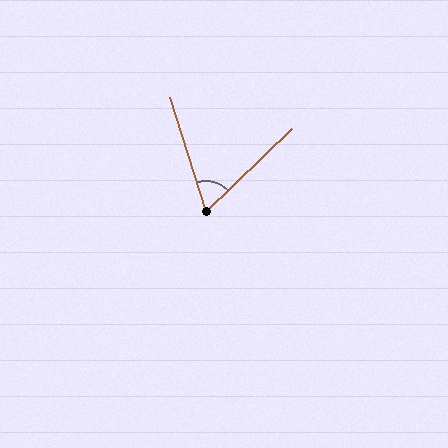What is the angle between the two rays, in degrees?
Approximately 64 degrees.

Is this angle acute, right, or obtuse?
It is acute.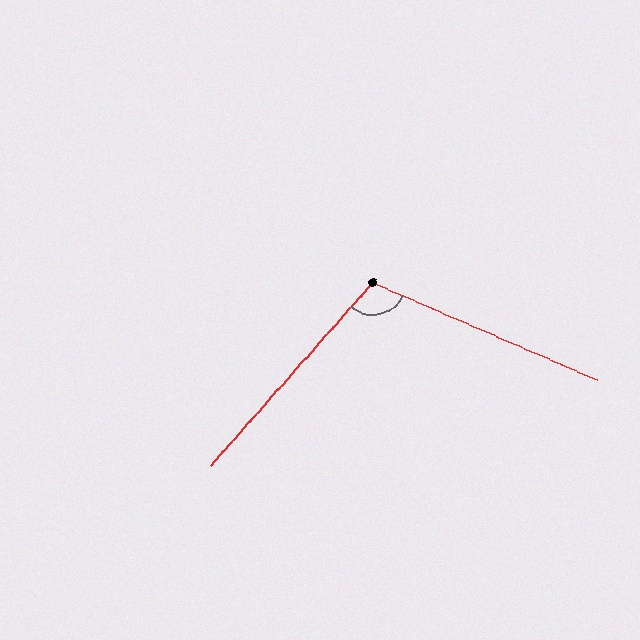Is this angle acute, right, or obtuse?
It is obtuse.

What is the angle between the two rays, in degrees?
Approximately 108 degrees.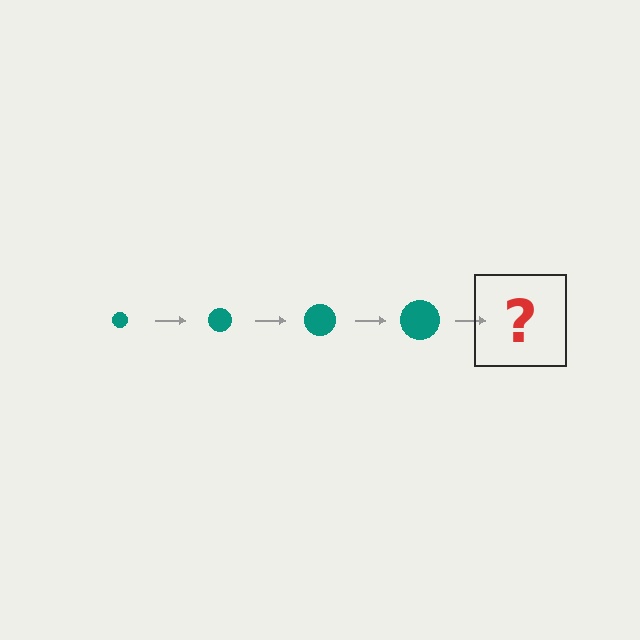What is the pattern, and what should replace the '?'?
The pattern is that the circle gets progressively larger each step. The '?' should be a teal circle, larger than the previous one.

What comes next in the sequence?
The next element should be a teal circle, larger than the previous one.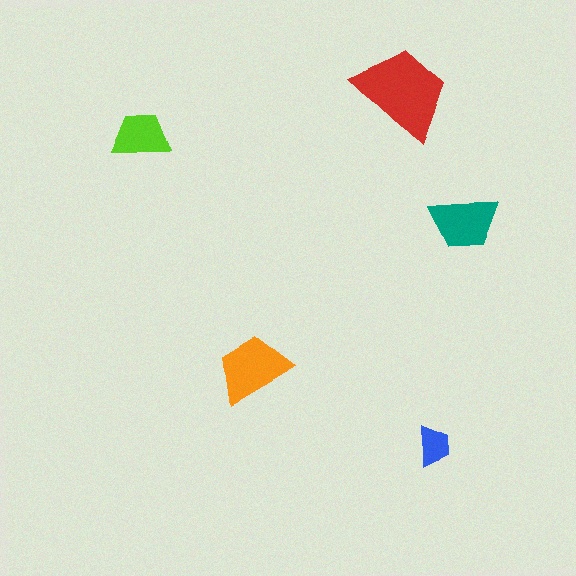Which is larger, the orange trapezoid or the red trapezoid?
The red one.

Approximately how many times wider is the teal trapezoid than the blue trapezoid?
About 1.5 times wider.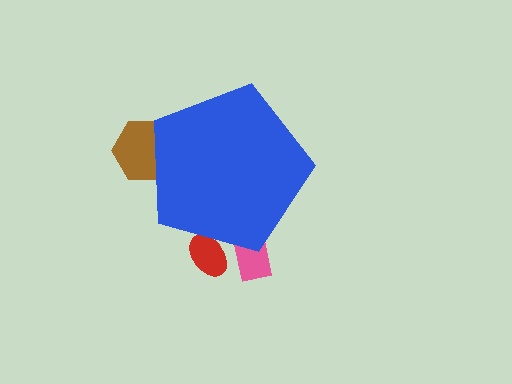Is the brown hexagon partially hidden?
Yes, the brown hexagon is partially hidden behind the blue pentagon.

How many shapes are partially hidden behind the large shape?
3 shapes are partially hidden.